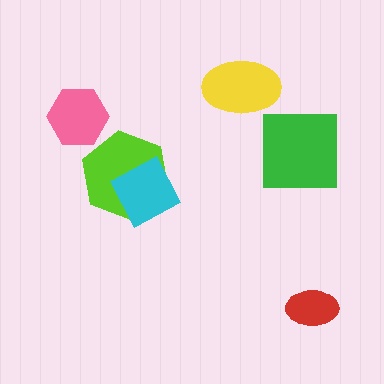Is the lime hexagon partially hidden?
Yes, it is partially covered by another shape.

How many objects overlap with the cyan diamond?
1 object overlaps with the cyan diamond.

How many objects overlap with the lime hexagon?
1 object overlaps with the lime hexagon.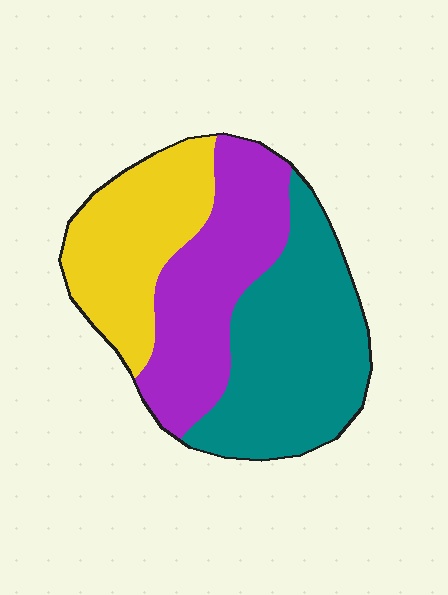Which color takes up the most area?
Teal, at roughly 40%.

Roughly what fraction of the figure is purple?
Purple takes up between a quarter and a half of the figure.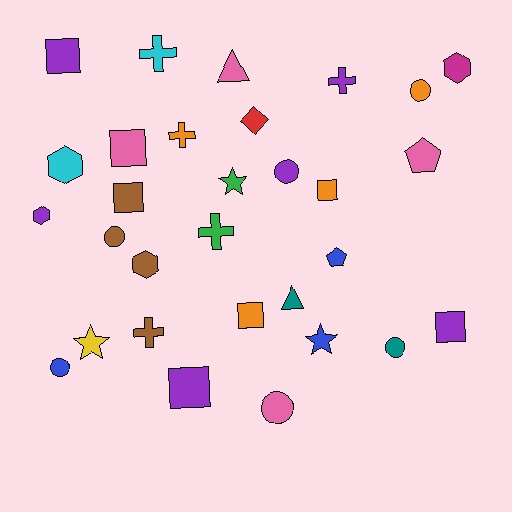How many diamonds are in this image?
There is 1 diamond.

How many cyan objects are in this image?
There are 2 cyan objects.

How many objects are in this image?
There are 30 objects.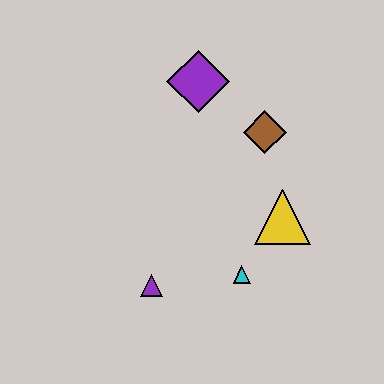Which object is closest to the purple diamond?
The brown diamond is closest to the purple diamond.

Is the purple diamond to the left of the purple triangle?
No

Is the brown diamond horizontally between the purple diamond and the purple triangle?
No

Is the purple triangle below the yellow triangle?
Yes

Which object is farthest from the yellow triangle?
The purple diamond is farthest from the yellow triangle.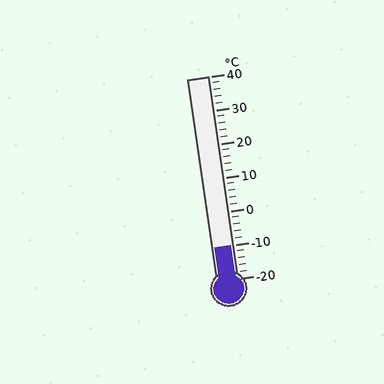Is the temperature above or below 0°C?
The temperature is below 0°C.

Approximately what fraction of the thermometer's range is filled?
The thermometer is filled to approximately 15% of its range.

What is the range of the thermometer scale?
The thermometer scale ranges from -20°C to 40°C.